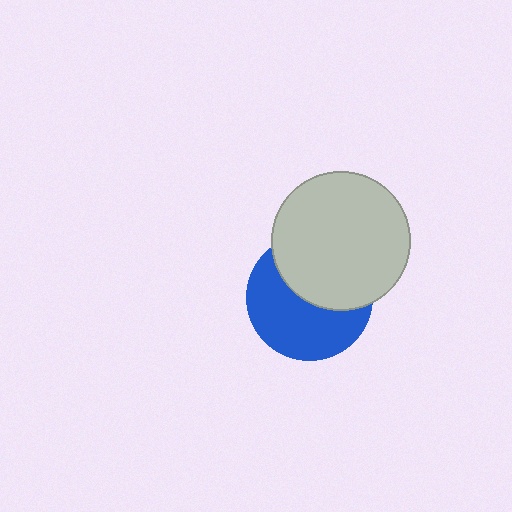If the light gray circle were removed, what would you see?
You would see the complete blue circle.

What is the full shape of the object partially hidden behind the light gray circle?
The partially hidden object is a blue circle.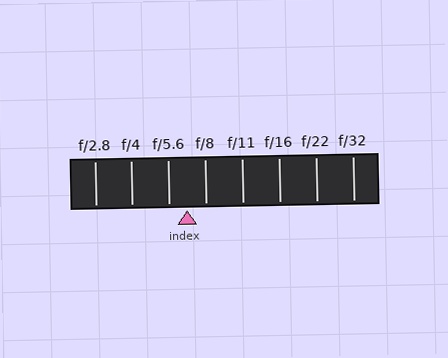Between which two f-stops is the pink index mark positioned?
The index mark is between f/5.6 and f/8.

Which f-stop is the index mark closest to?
The index mark is closest to f/5.6.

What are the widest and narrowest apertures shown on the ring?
The widest aperture shown is f/2.8 and the narrowest is f/32.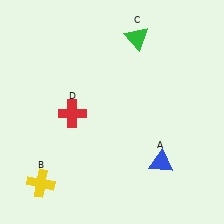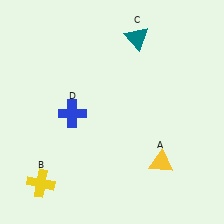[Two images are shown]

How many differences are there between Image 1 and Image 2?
There are 3 differences between the two images.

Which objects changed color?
A changed from blue to yellow. C changed from green to teal. D changed from red to blue.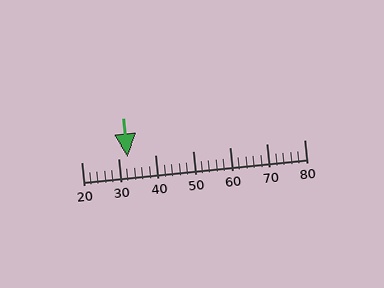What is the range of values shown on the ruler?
The ruler shows values from 20 to 80.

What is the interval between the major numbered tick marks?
The major tick marks are spaced 10 units apart.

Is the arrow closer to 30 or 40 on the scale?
The arrow is closer to 30.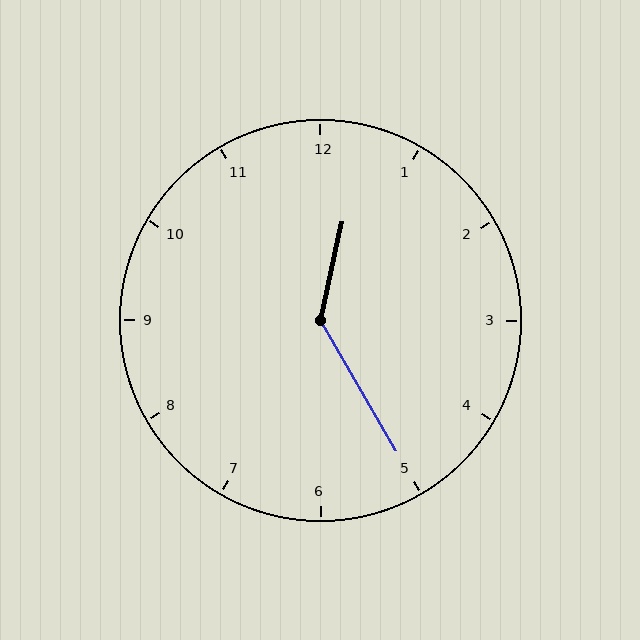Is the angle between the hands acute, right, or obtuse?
It is obtuse.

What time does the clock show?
12:25.